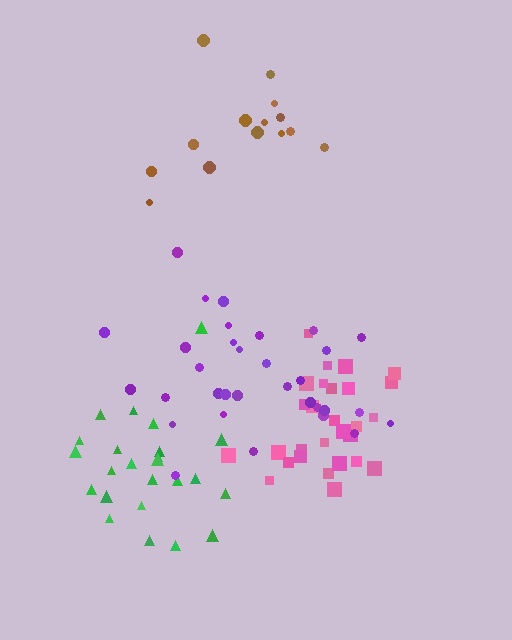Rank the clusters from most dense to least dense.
pink, purple, green, brown.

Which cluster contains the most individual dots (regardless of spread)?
Purple (32).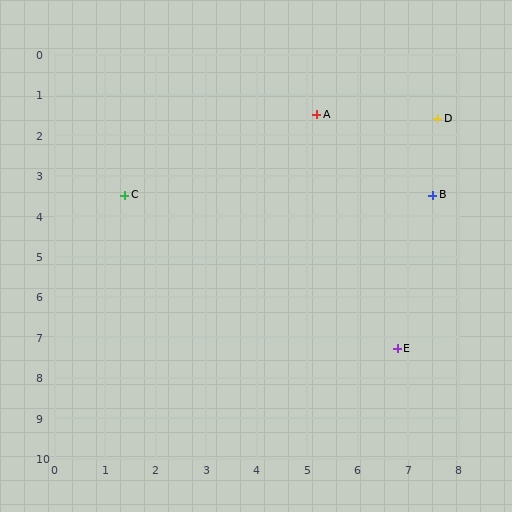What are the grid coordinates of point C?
Point C is at approximately (1.4, 3.5).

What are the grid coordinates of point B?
Point B is at approximately (7.5, 3.5).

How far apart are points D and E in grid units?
Points D and E are about 5.8 grid units apart.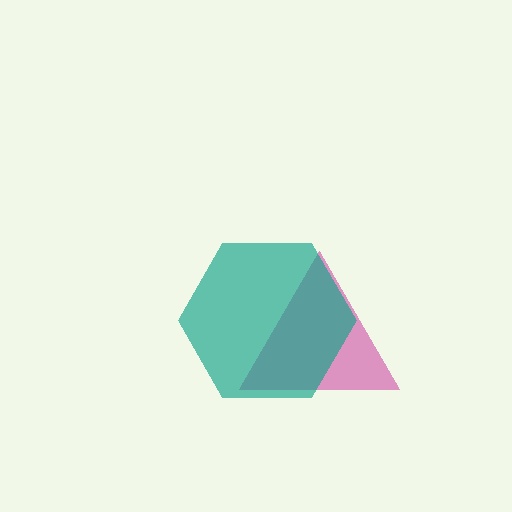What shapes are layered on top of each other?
The layered shapes are: a magenta triangle, a teal hexagon.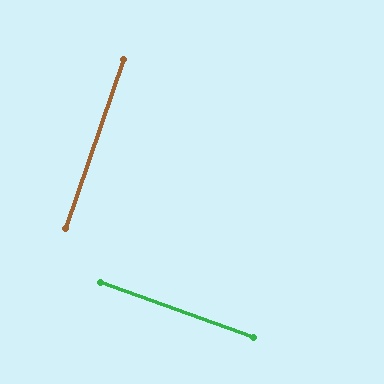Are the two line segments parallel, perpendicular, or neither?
Perpendicular — they meet at approximately 90°.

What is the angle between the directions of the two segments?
Approximately 90 degrees.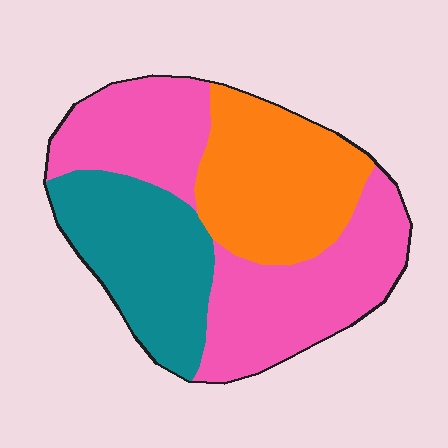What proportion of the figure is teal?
Teal covers about 25% of the figure.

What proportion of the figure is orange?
Orange takes up between a sixth and a third of the figure.